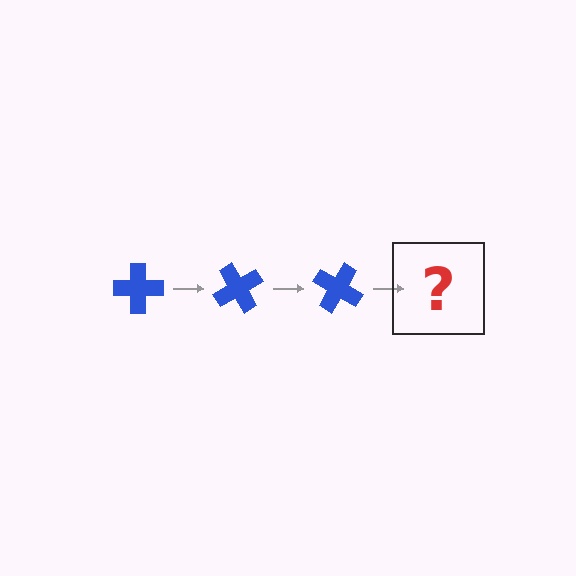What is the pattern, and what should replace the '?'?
The pattern is that the cross rotates 60 degrees each step. The '?' should be a blue cross rotated 180 degrees.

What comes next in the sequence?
The next element should be a blue cross rotated 180 degrees.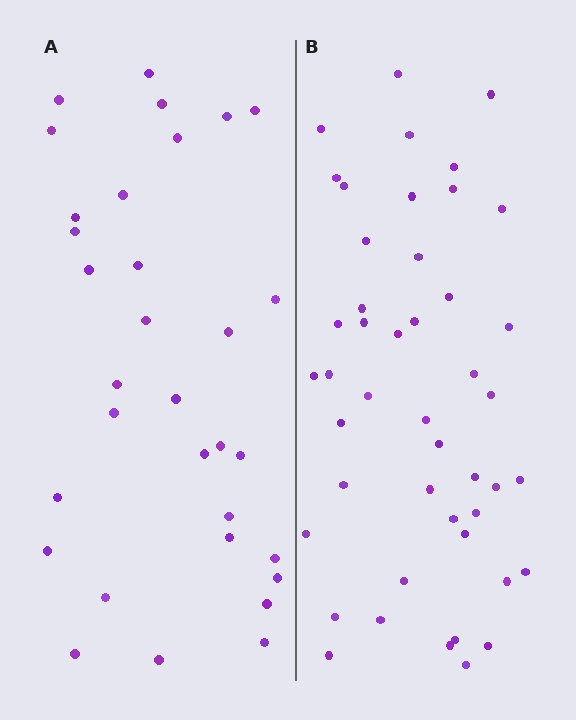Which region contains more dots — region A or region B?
Region B (the right region) has more dots.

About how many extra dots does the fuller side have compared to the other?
Region B has approximately 15 more dots than region A.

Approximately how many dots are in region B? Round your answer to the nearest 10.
About 50 dots. (The exact count is 46, which rounds to 50.)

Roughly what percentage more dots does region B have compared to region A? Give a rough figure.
About 45% more.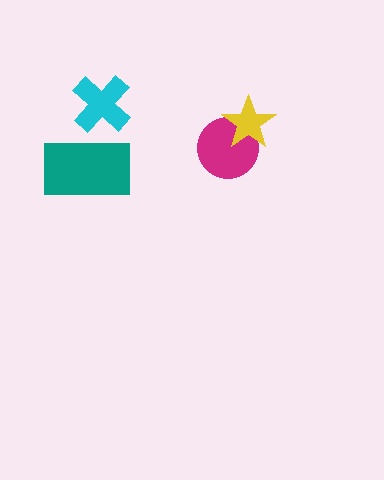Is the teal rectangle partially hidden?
No, no other shape covers it.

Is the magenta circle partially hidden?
Yes, it is partially covered by another shape.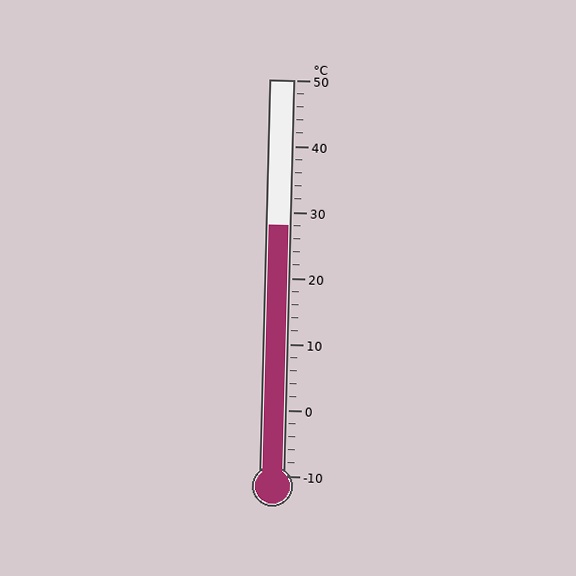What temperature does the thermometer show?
The thermometer shows approximately 28°C.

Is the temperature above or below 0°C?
The temperature is above 0°C.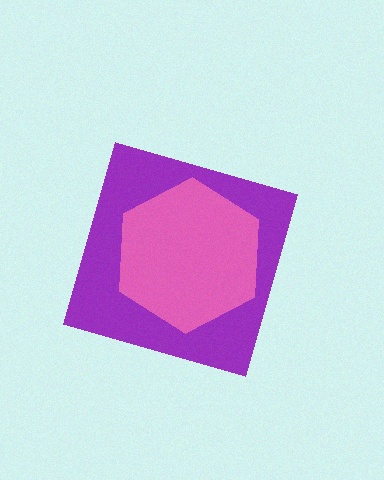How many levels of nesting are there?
2.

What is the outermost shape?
The purple diamond.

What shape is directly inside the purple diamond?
The pink hexagon.